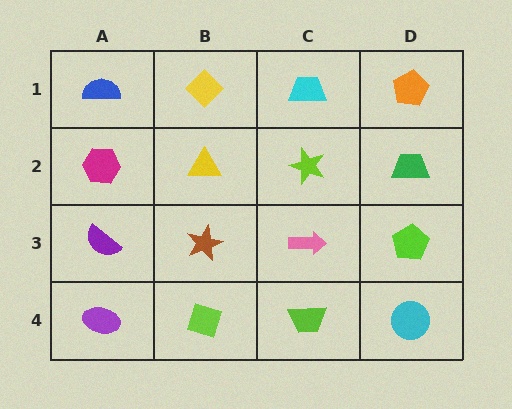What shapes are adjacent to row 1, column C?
A lime star (row 2, column C), a yellow diamond (row 1, column B), an orange pentagon (row 1, column D).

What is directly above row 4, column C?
A pink arrow.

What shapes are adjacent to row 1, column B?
A yellow triangle (row 2, column B), a blue semicircle (row 1, column A), a cyan trapezoid (row 1, column C).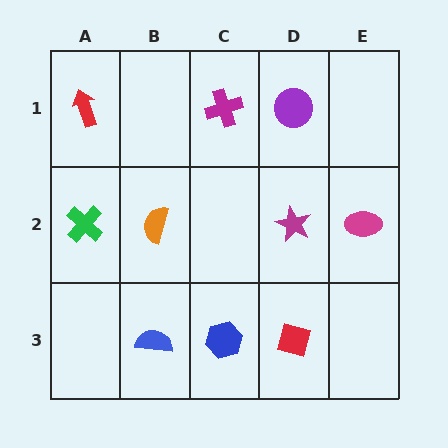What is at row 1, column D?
A purple circle.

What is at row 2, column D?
A magenta star.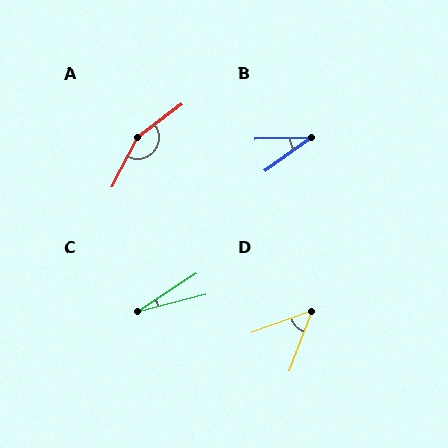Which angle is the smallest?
C, at approximately 18 degrees.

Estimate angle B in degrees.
Approximately 35 degrees.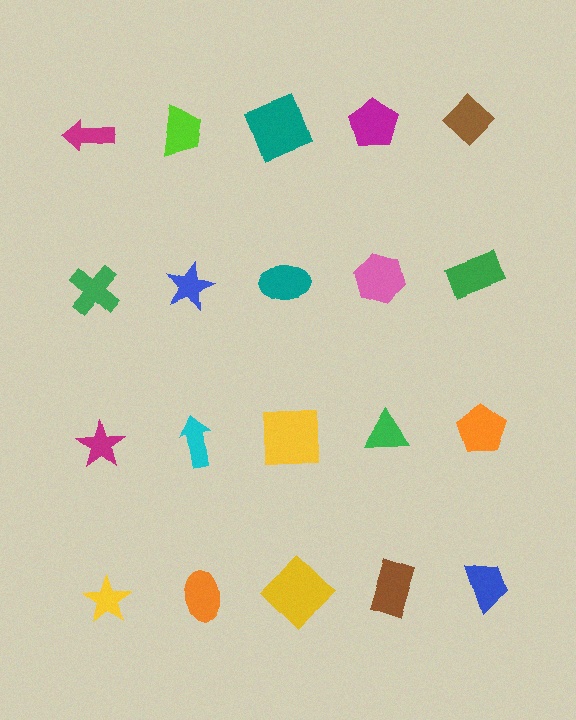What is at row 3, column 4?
A green triangle.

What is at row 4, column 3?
A yellow diamond.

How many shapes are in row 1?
5 shapes.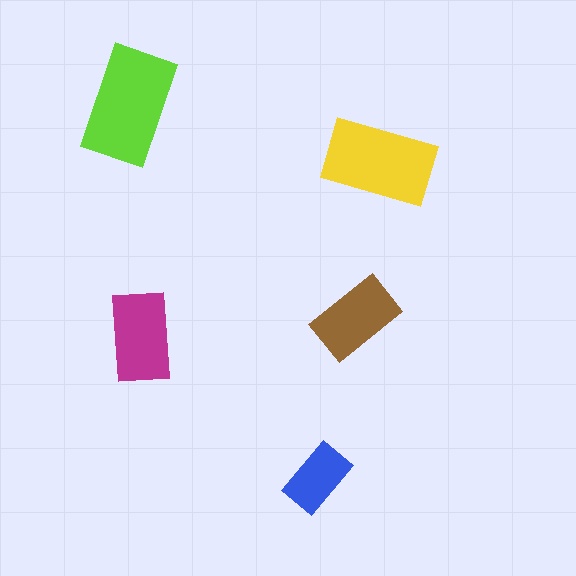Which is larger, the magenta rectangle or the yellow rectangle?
The yellow one.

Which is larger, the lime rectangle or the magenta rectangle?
The lime one.